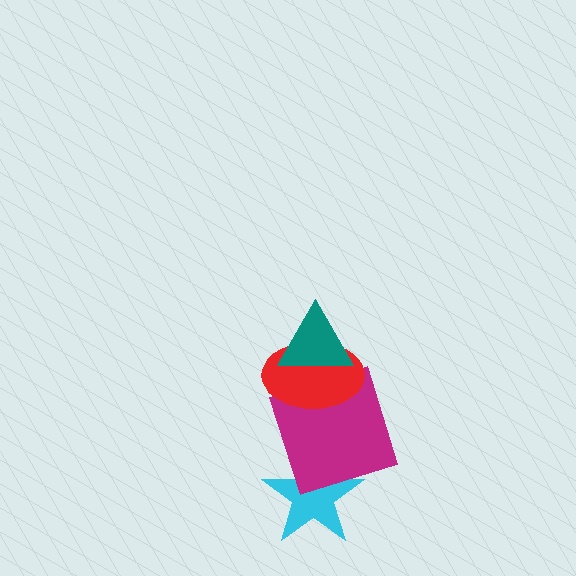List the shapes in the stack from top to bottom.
From top to bottom: the teal triangle, the red ellipse, the magenta square, the cyan star.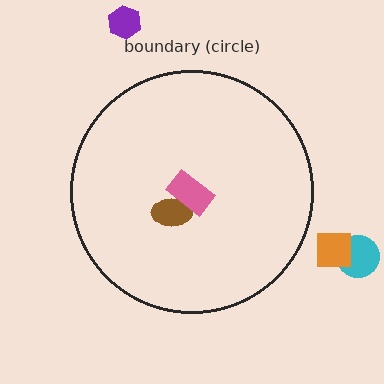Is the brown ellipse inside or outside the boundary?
Inside.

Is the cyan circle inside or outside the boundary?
Outside.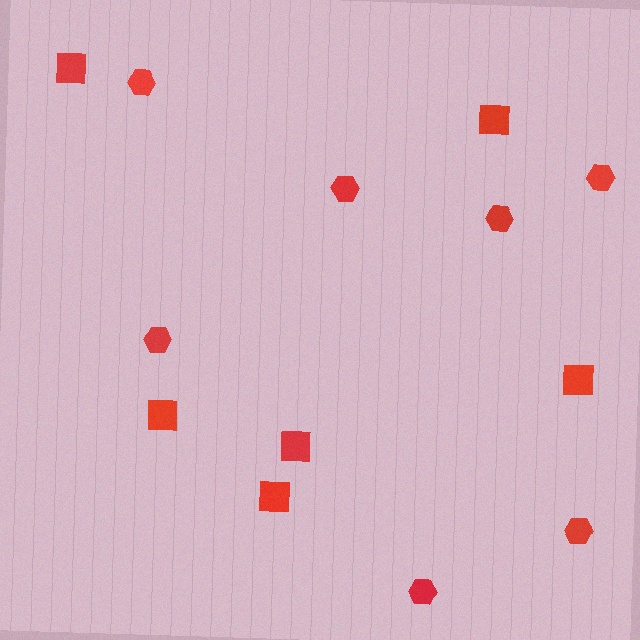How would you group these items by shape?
There are 2 groups: one group of squares (6) and one group of hexagons (7).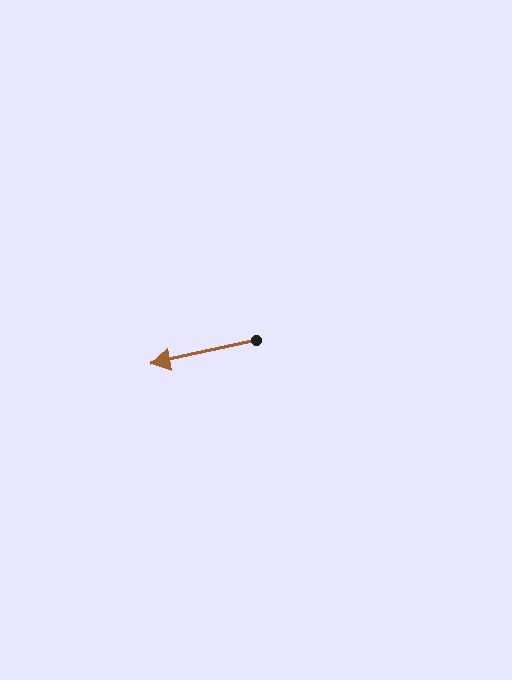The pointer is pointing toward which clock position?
Roughly 9 o'clock.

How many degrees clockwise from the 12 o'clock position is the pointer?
Approximately 257 degrees.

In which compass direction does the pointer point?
West.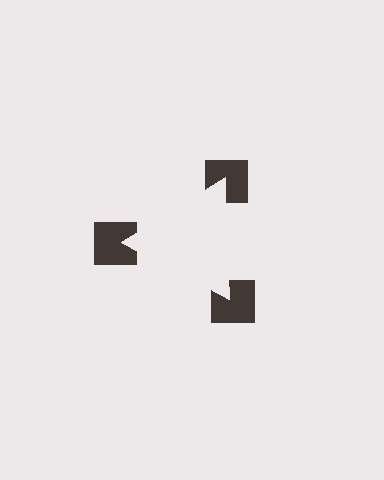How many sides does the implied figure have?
3 sides.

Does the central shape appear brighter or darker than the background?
It typically appears slightly brighter than the background, even though no actual brightness change is drawn.